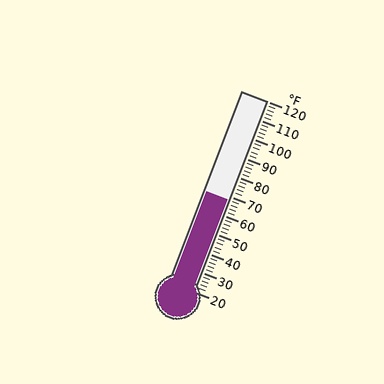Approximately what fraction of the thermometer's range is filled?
The thermometer is filled to approximately 50% of its range.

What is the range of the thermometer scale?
The thermometer scale ranges from 20°F to 120°F.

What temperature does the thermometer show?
The thermometer shows approximately 68°F.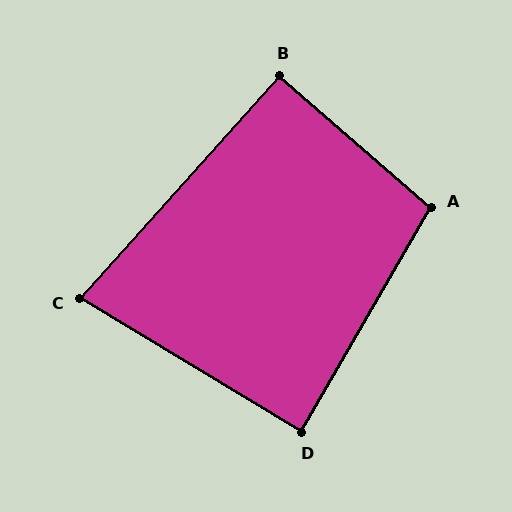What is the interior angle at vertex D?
Approximately 89 degrees (approximately right).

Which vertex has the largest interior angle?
A, at approximately 101 degrees.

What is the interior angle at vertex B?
Approximately 91 degrees (approximately right).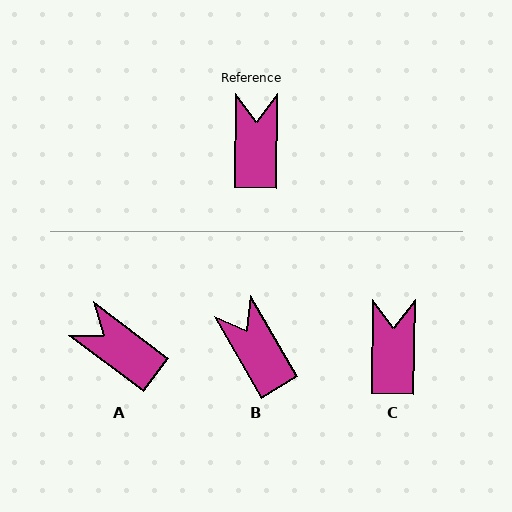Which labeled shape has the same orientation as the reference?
C.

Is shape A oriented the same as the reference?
No, it is off by about 54 degrees.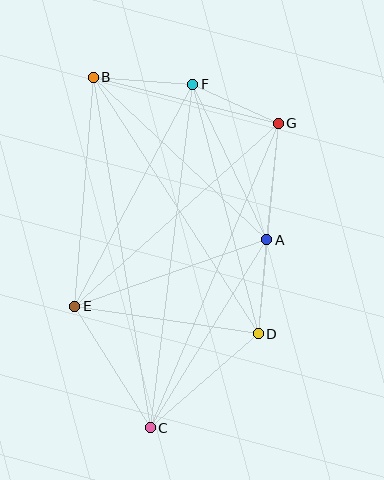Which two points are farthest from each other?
Points B and C are farthest from each other.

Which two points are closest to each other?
Points F and G are closest to each other.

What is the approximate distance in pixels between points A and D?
The distance between A and D is approximately 94 pixels.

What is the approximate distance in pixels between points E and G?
The distance between E and G is approximately 274 pixels.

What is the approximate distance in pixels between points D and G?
The distance between D and G is approximately 211 pixels.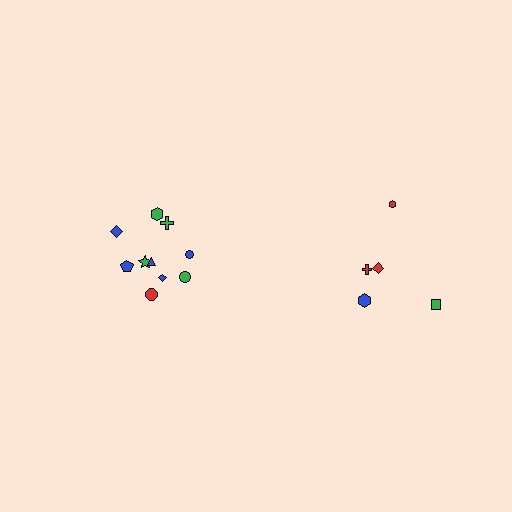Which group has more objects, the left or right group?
The left group.